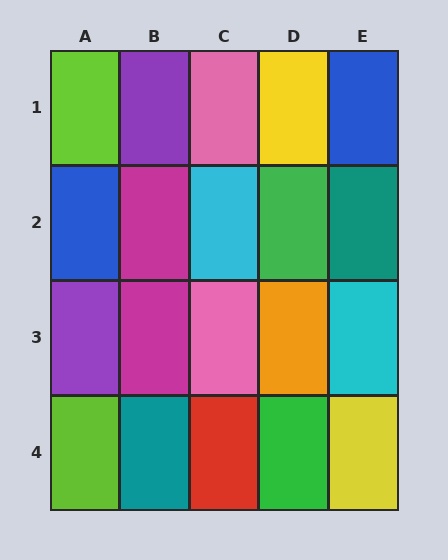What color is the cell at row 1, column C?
Pink.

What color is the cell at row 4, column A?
Lime.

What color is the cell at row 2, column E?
Teal.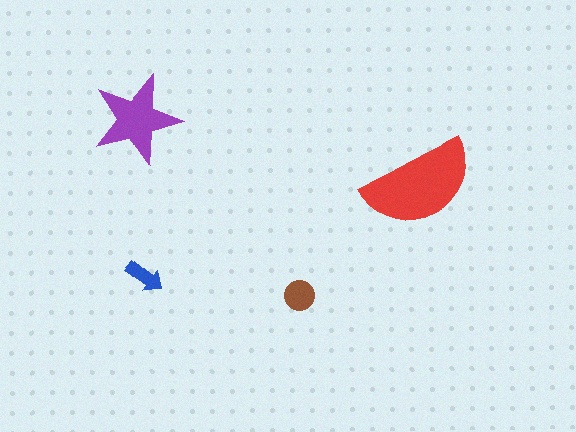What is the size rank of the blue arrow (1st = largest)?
4th.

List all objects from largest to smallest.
The red semicircle, the purple star, the brown circle, the blue arrow.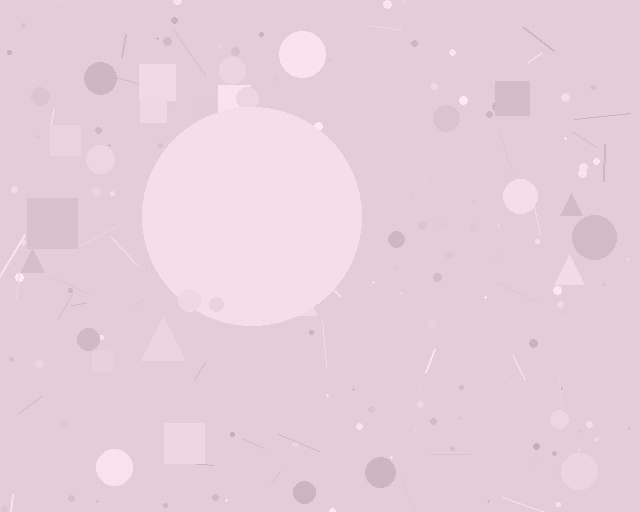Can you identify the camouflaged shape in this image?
The camouflaged shape is a circle.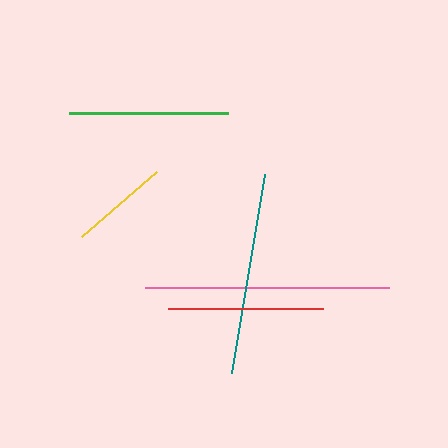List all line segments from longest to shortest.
From longest to shortest: pink, teal, green, red, yellow.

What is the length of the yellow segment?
The yellow segment is approximately 99 pixels long.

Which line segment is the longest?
The pink line is the longest at approximately 244 pixels.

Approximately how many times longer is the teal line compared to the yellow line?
The teal line is approximately 2.0 times the length of the yellow line.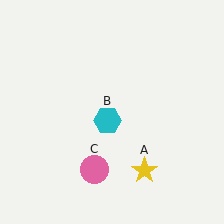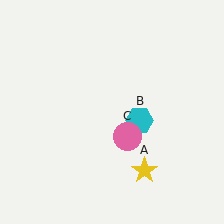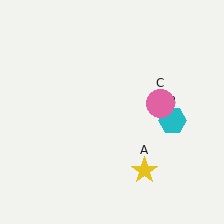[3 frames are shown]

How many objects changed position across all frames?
2 objects changed position: cyan hexagon (object B), pink circle (object C).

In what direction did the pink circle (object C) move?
The pink circle (object C) moved up and to the right.